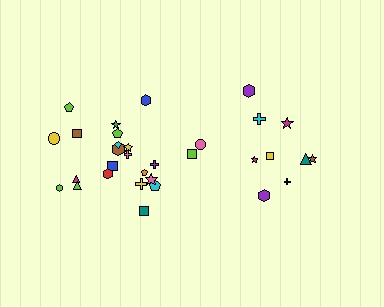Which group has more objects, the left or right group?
The left group.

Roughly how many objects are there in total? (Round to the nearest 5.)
Roughly 30 objects in total.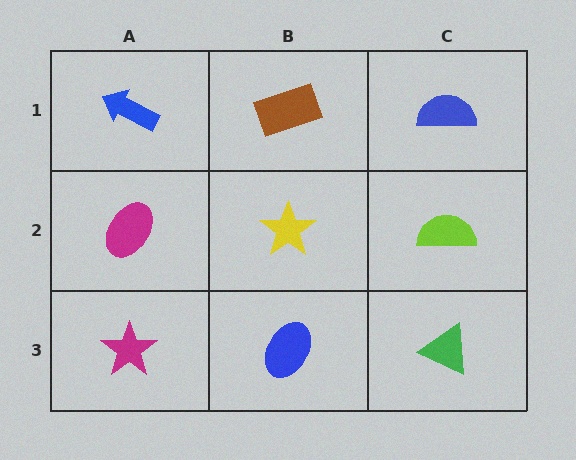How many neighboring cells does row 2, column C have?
3.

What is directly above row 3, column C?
A lime semicircle.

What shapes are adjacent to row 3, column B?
A yellow star (row 2, column B), a magenta star (row 3, column A), a green triangle (row 3, column C).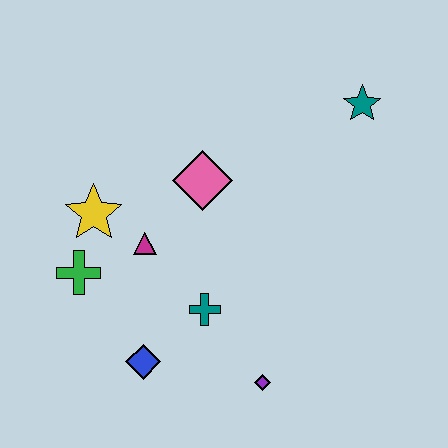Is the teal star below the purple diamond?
No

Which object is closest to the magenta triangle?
The yellow star is closest to the magenta triangle.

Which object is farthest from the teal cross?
The teal star is farthest from the teal cross.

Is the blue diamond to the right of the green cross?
Yes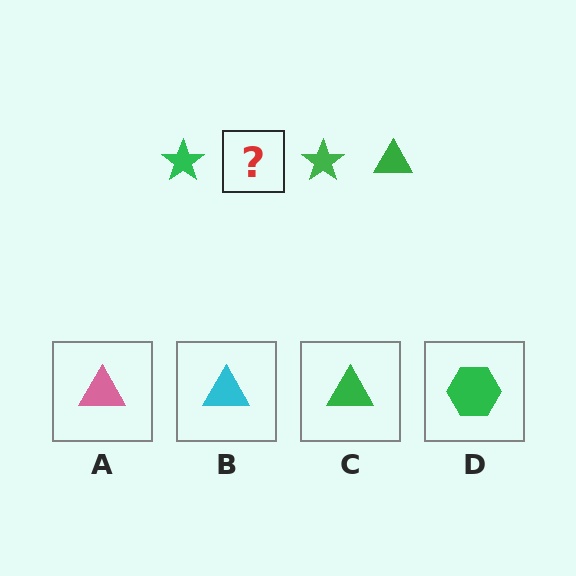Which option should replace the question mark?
Option C.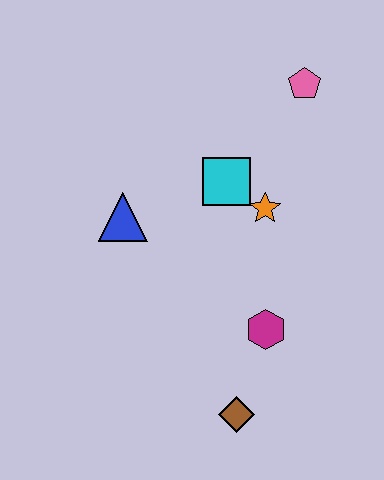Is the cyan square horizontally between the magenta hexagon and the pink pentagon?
No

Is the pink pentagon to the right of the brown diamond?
Yes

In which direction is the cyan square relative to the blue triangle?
The cyan square is to the right of the blue triangle.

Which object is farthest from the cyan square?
The brown diamond is farthest from the cyan square.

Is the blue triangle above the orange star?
No